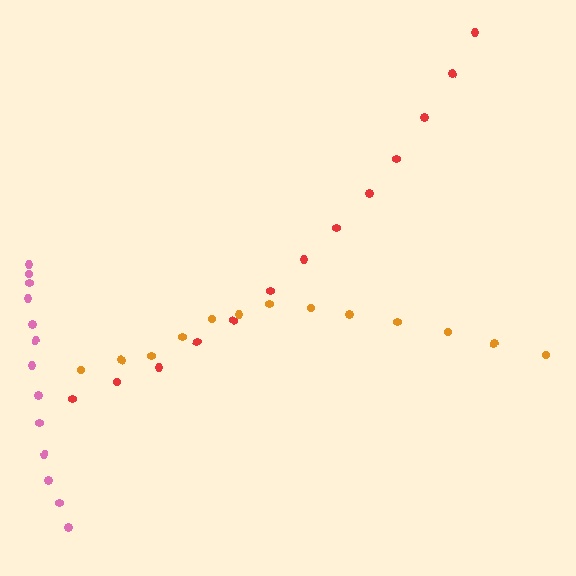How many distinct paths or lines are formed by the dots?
There are 3 distinct paths.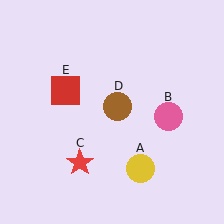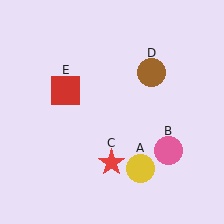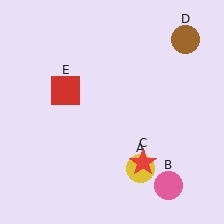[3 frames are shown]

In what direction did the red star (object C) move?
The red star (object C) moved right.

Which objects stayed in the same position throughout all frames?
Yellow circle (object A) and red square (object E) remained stationary.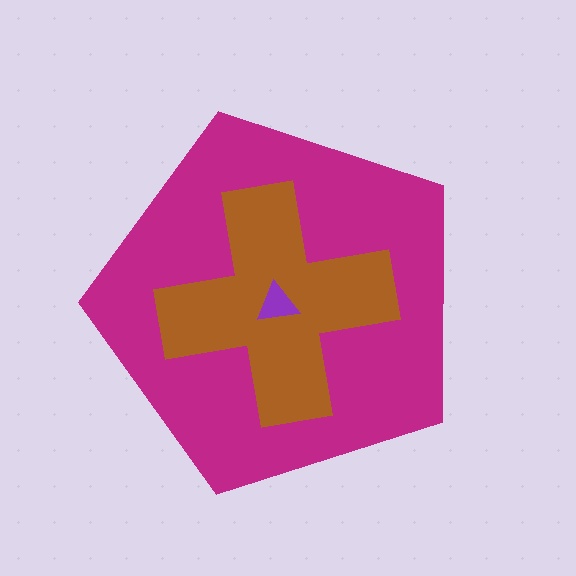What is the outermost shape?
The magenta pentagon.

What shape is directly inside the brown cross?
The purple triangle.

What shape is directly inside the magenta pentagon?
The brown cross.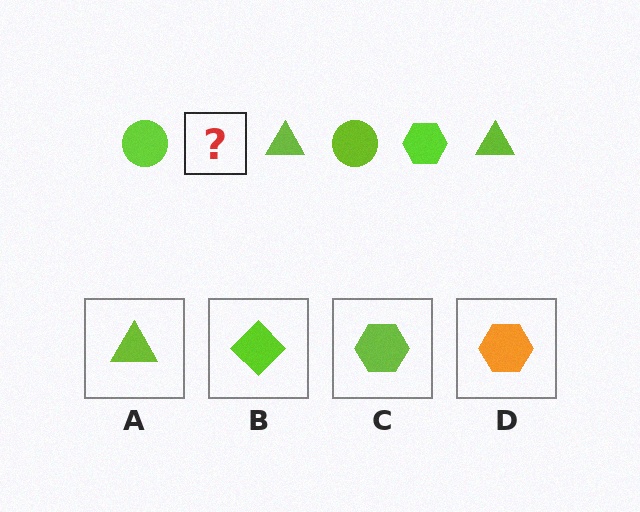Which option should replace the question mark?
Option C.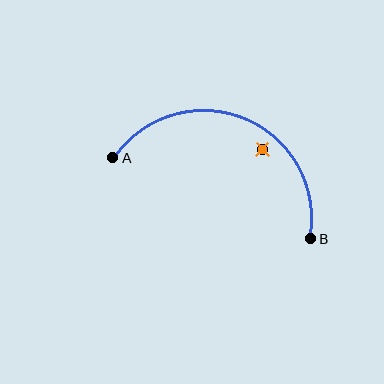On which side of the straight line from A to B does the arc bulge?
The arc bulges above the straight line connecting A and B.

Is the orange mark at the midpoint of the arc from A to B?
No — the orange mark does not lie on the arc at all. It sits slightly inside the curve.